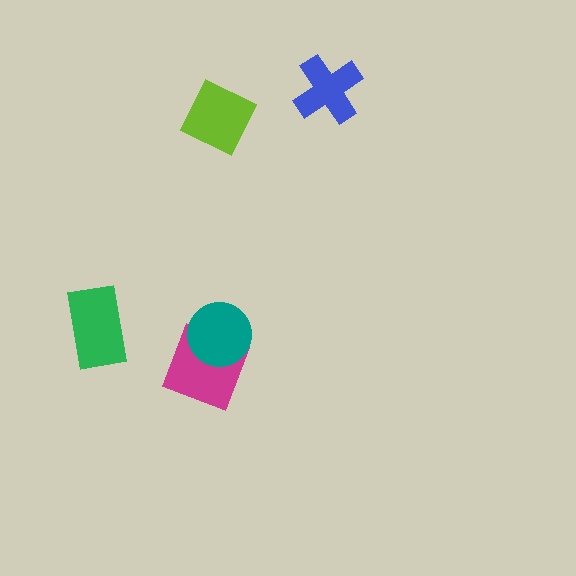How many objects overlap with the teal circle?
1 object overlaps with the teal circle.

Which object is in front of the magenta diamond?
The teal circle is in front of the magenta diamond.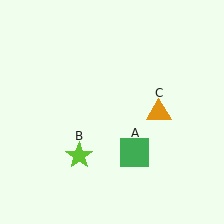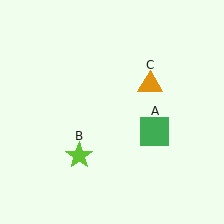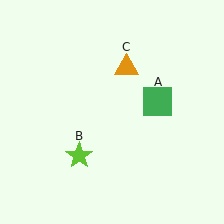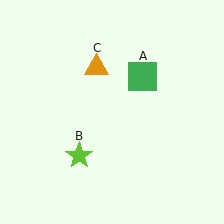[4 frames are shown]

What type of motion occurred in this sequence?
The green square (object A), orange triangle (object C) rotated counterclockwise around the center of the scene.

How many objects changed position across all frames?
2 objects changed position: green square (object A), orange triangle (object C).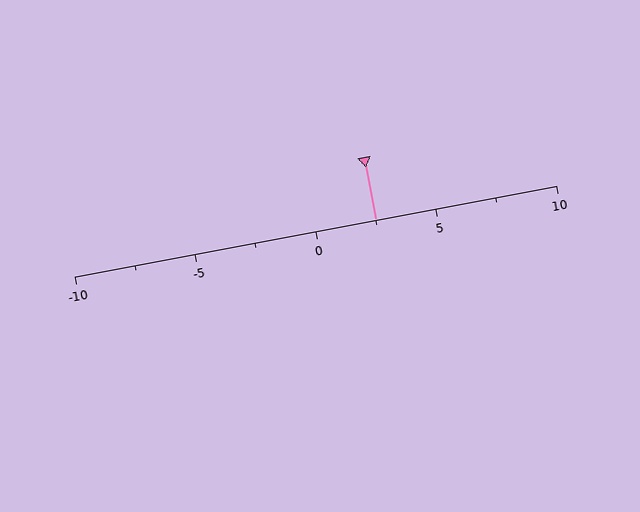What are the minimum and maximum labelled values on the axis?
The axis runs from -10 to 10.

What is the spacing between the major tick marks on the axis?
The major ticks are spaced 5 apart.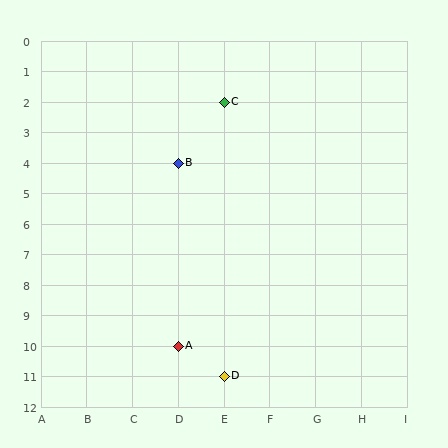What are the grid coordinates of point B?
Point B is at grid coordinates (D, 4).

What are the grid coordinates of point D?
Point D is at grid coordinates (E, 11).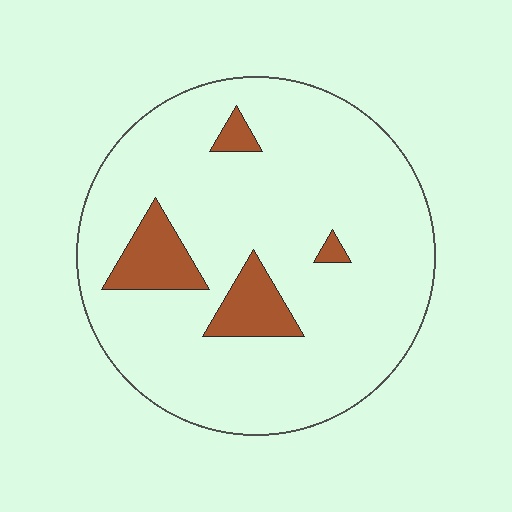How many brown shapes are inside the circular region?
4.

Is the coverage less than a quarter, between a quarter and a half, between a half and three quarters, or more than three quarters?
Less than a quarter.